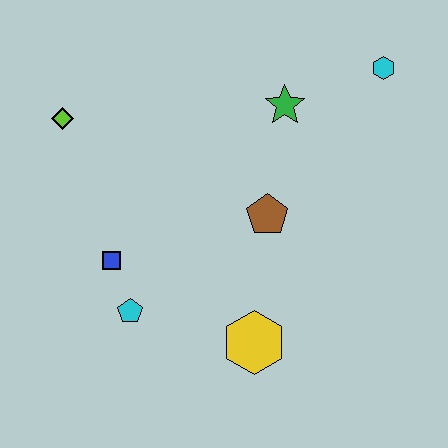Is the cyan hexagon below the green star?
No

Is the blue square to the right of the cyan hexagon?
No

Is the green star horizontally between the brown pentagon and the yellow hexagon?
No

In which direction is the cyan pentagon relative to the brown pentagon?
The cyan pentagon is to the left of the brown pentagon.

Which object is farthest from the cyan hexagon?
The cyan pentagon is farthest from the cyan hexagon.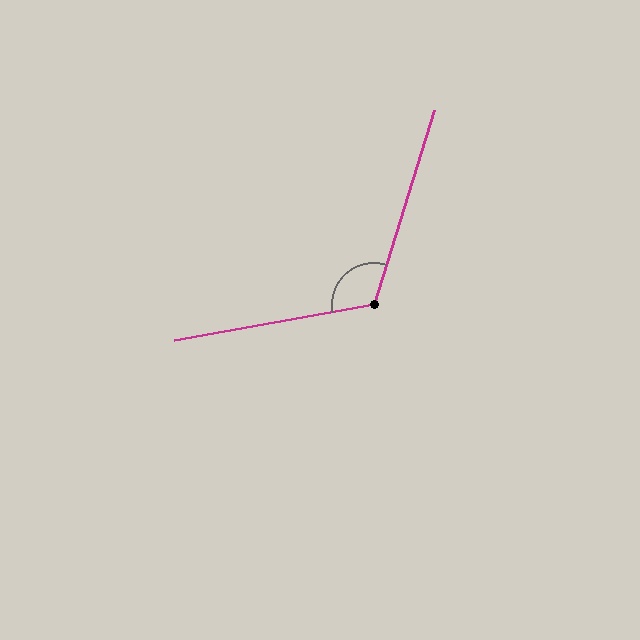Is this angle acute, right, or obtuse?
It is obtuse.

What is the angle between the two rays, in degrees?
Approximately 117 degrees.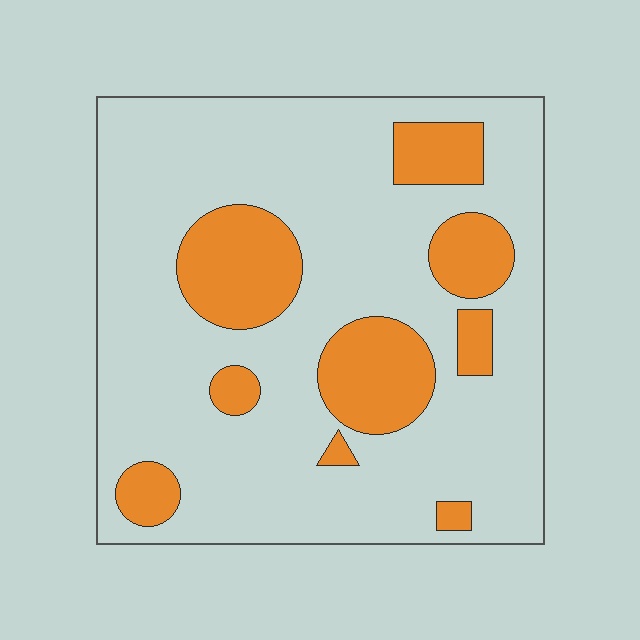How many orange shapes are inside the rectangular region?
9.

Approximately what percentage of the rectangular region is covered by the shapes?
Approximately 20%.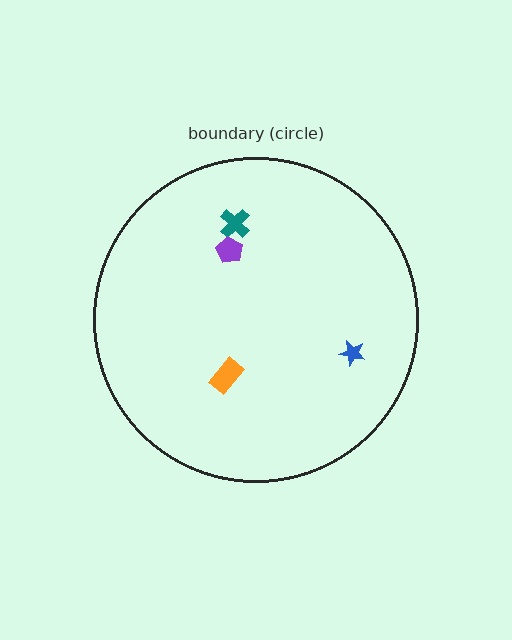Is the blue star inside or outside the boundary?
Inside.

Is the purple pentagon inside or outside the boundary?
Inside.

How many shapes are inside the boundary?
4 inside, 0 outside.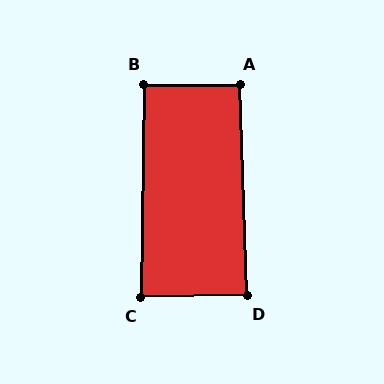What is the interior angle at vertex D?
Approximately 89 degrees (approximately right).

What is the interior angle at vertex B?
Approximately 91 degrees (approximately right).